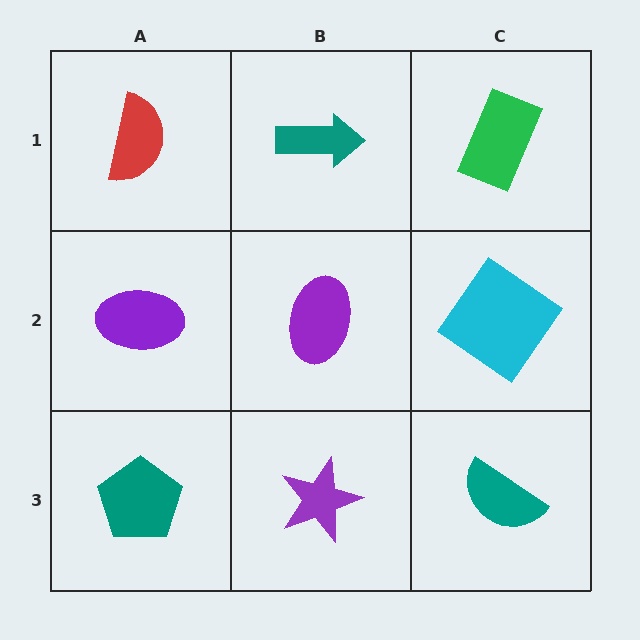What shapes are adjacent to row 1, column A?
A purple ellipse (row 2, column A), a teal arrow (row 1, column B).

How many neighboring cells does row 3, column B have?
3.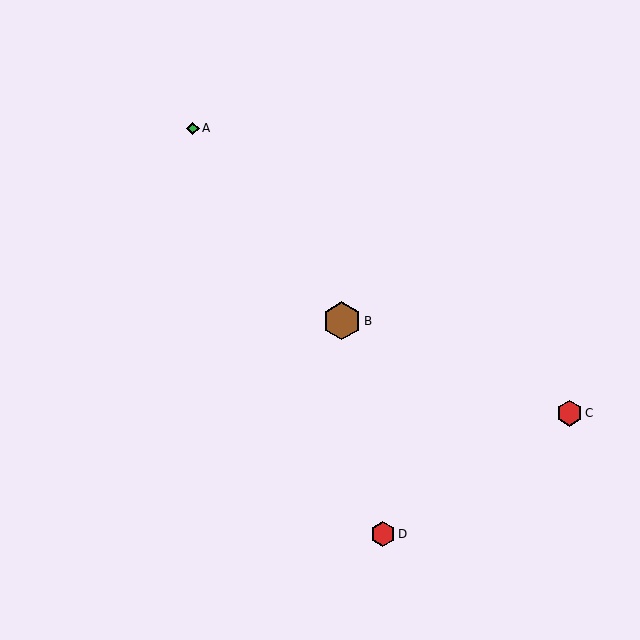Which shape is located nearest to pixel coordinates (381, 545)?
The red hexagon (labeled D) at (383, 534) is nearest to that location.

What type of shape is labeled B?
Shape B is a brown hexagon.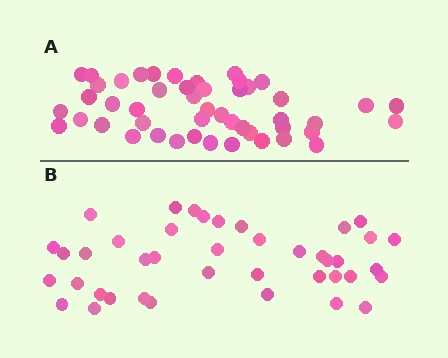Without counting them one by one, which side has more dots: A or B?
Region A (the top region) has more dots.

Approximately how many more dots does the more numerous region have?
Region A has roughly 8 or so more dots than region B.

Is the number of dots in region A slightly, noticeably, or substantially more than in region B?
Region A has only slightly more — the two regions are fairly close. The ratio is roughly 1.2 to 1.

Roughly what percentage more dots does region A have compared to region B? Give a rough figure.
About 15% more.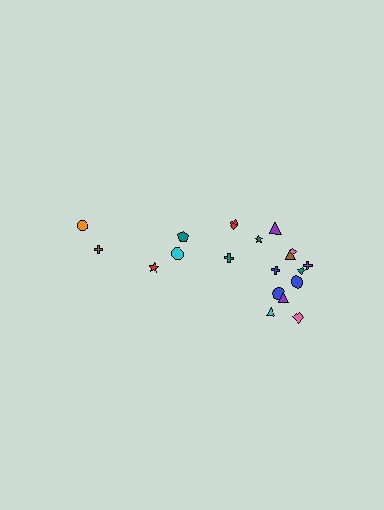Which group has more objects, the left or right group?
The right group.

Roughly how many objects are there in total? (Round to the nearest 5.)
Roughly 20 objects in total.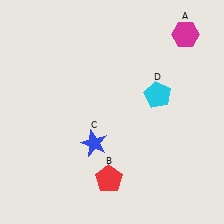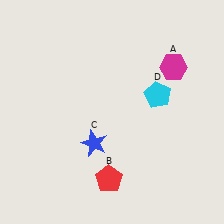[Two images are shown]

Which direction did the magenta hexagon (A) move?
The magenta hexagon (A) moved down.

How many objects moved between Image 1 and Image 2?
1 object moved between the two images.